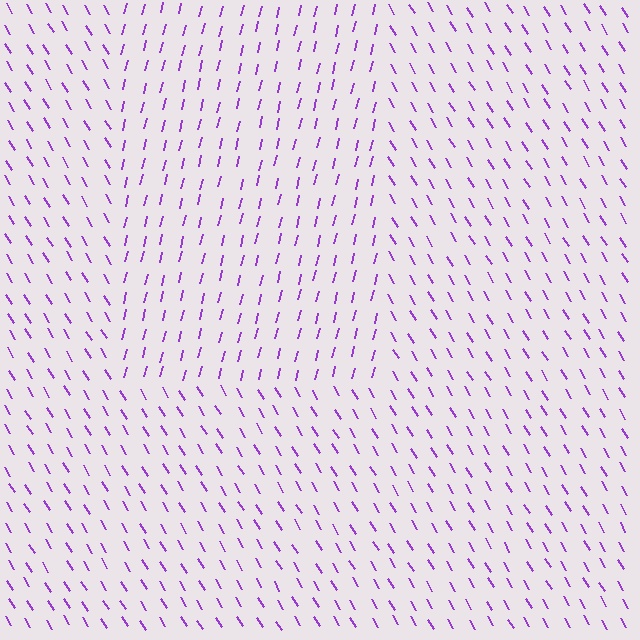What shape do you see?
I see a rectangle.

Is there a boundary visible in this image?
Yes, there is a texture boundary formed by a change in line orientation.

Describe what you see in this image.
The image is filled with small purple line segments. A rectangle region in the image has lines oriented differently from the surrounding lines, creating a visible texture boundary.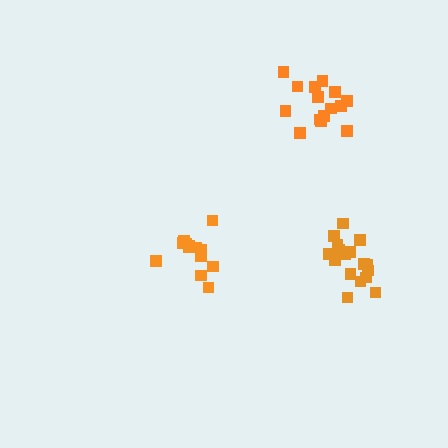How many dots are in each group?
Group 1: 13 dots, Group 2: 15 dots, Group 3: 18 dots (46 total).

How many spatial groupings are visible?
There are 3 spatial groupings.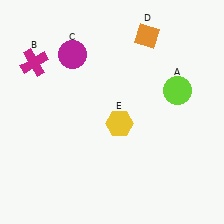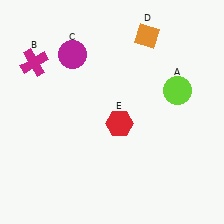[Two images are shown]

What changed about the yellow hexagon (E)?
In Image 1, E is yellow. In Image 2, it changed to red.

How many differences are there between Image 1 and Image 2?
There is 1 difference between the two images.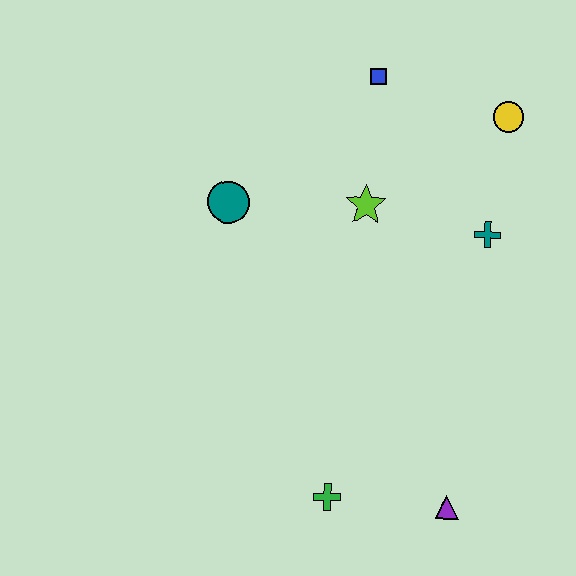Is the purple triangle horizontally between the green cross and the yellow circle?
Yes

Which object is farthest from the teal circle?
The purple triangle is farthest from the teal circle.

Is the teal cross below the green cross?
No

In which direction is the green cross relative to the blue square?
The green cross is below the blue square.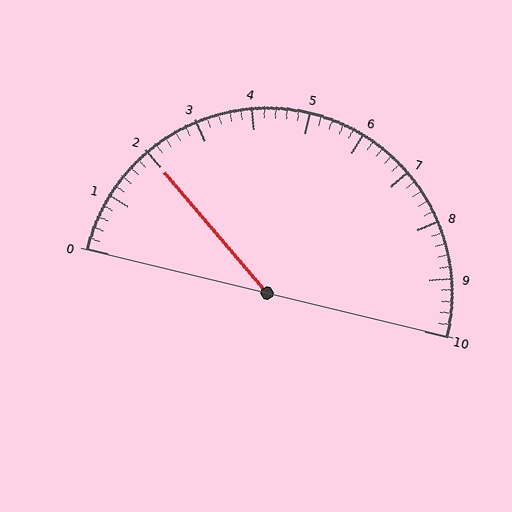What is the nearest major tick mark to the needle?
The nearest major tick mark is 2.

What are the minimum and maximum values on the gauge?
The gauge ranges from 0 to 10.